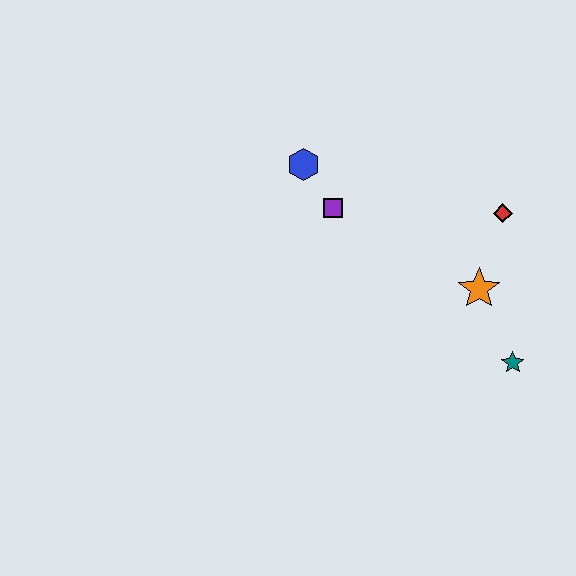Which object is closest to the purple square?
The blue hexagon is closest to the purple square.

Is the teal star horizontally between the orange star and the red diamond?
No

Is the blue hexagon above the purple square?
Yes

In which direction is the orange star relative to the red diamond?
The orange star is below the red diamond.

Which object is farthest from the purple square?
The teal star is farthest from the purple square.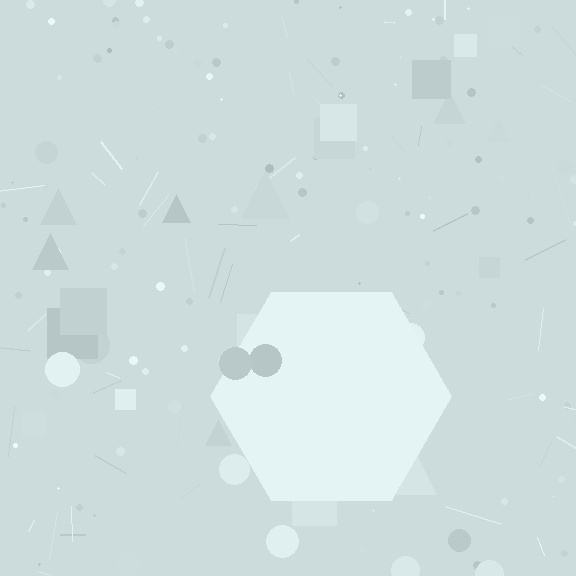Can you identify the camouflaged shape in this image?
The camouflaged shape is a hexagon.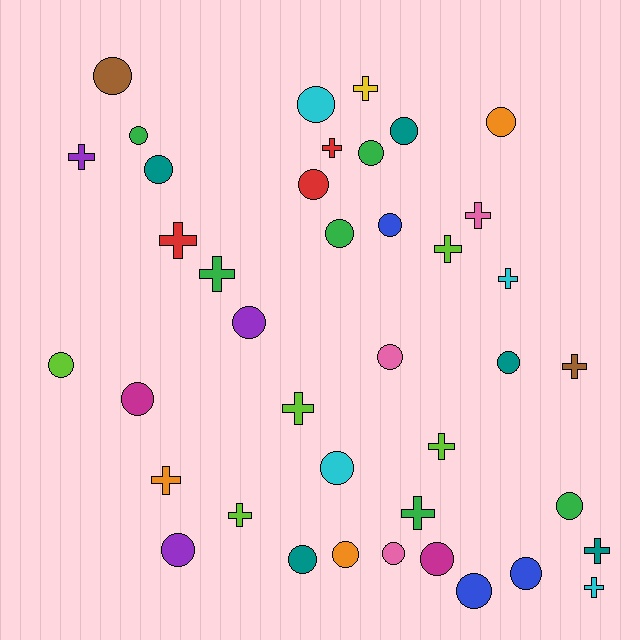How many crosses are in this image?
There are 16 crosses.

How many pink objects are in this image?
There are 3 pink objects.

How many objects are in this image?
There are 40 objects.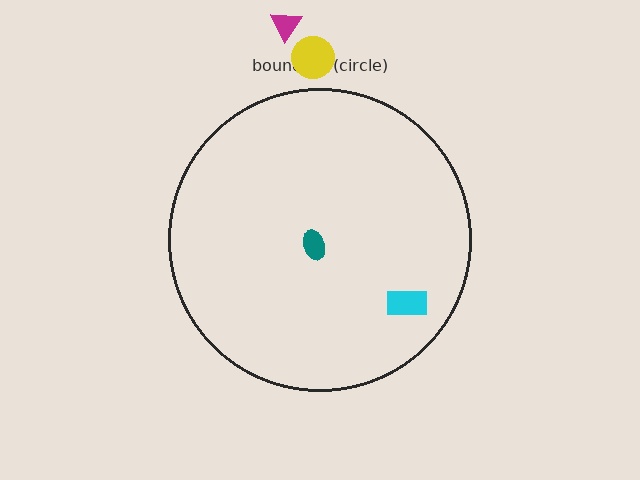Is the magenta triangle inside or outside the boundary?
Outside.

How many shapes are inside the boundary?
2 inside, 2 outside.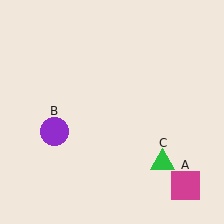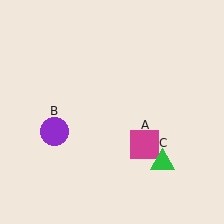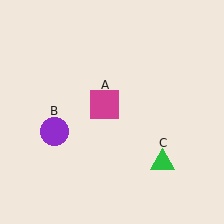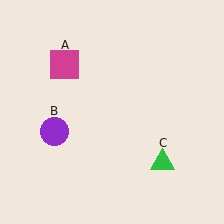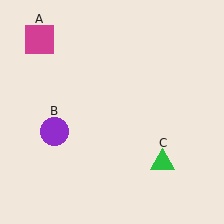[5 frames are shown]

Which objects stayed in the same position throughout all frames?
Purple circle (object B) and green triangle (object C) remained stationary.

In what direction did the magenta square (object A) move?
The magenta square (object A) moved up and to the left.